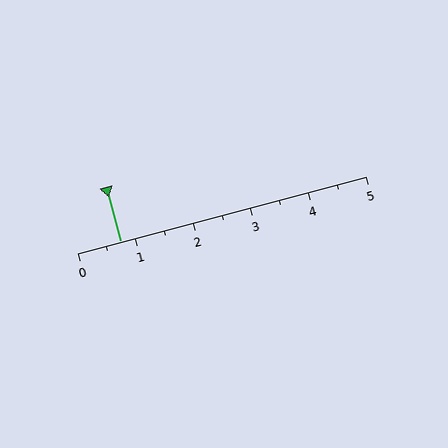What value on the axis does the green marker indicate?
The marker indicates approximately 0.8.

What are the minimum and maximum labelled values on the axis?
The axis runs from 0 to 5.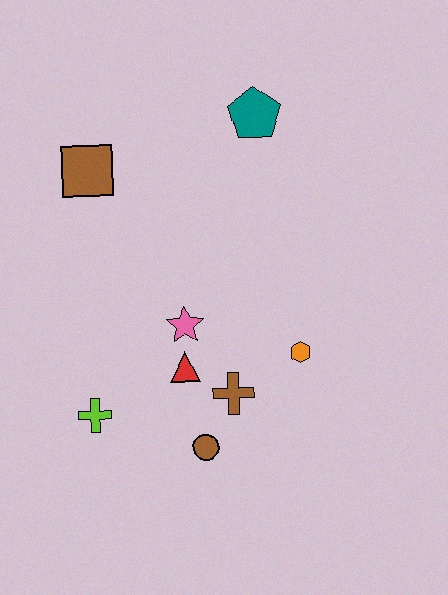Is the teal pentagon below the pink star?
No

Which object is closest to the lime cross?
The red triangle is closest to the lime cross.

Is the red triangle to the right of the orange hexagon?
No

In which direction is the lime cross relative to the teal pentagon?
The lime cross is below the teal pentagon.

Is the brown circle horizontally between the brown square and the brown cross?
Yes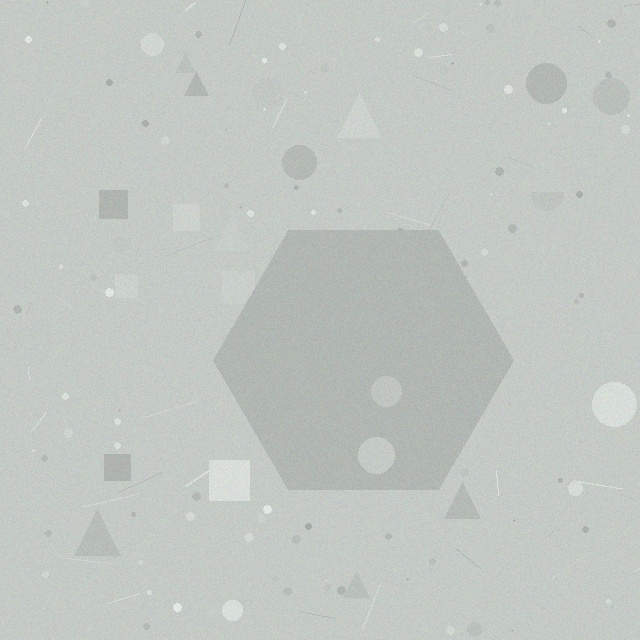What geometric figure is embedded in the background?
A hexagon is embedded in the background.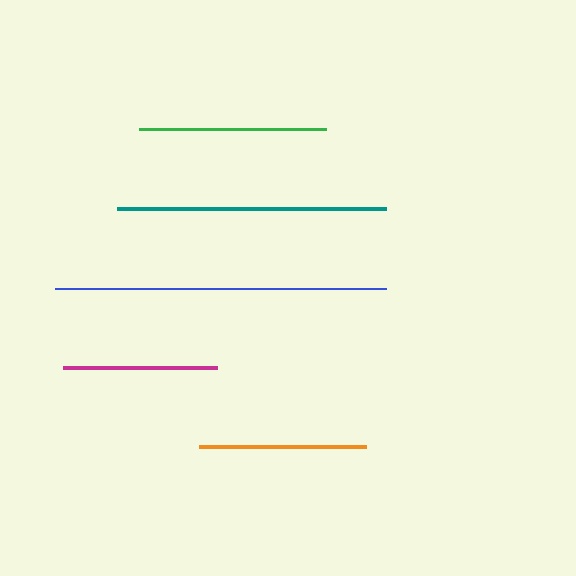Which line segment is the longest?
The blue line is the longest at approximately 331 pixels.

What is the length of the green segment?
The green segment is approximately 188 pixels long.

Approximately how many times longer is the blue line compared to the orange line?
The blue line is approximately 2.0 times the length of the orange line.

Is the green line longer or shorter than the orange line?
The green line is longer than the orange line.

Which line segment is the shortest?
The magenta line is the shortest at approximately 154 pixels.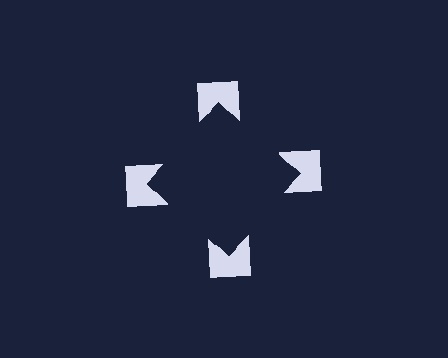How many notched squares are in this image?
There are 4 — one at each vertex of the illusory square.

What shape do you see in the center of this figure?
An illusory square — its edges are inferred from the aligned wedge cuts in the notched squares, not physically drawn.